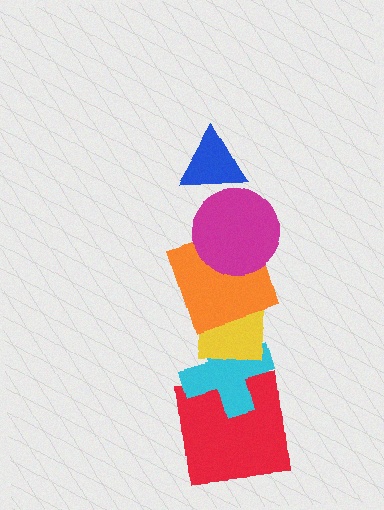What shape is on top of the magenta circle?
The blue triangle is on top of the magenta circle.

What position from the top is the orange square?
The orange square is 3rd from the top.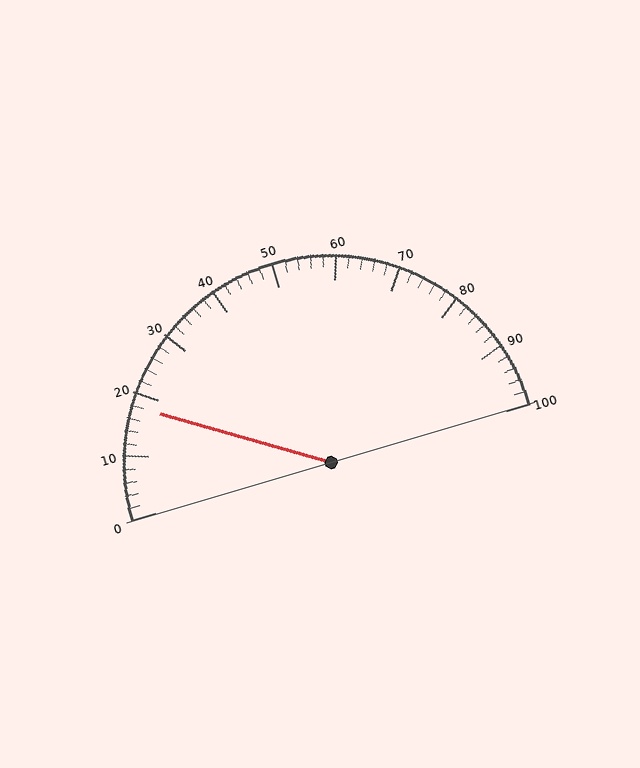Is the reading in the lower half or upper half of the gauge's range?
The reading is in the lower half of the range (0 to 100).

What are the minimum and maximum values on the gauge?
The gauge ranges from 0 to 100.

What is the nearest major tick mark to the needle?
The nearest major tick mark is 20.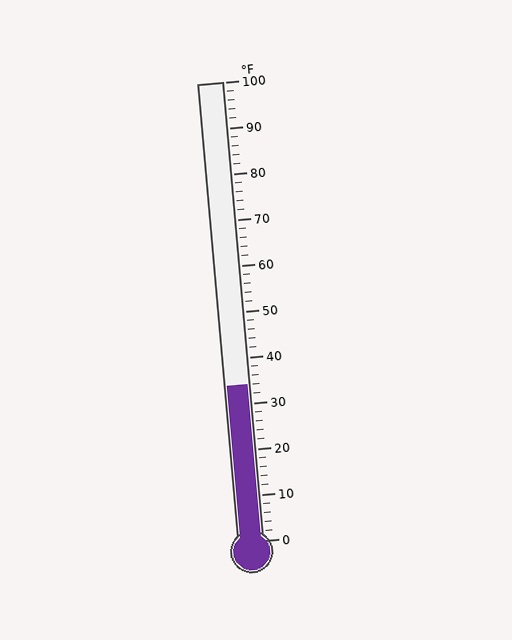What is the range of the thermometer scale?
The thermometer scale ranges from 0°F to 100°F.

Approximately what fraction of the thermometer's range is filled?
The thermometer is filled to approximately 35% of its range.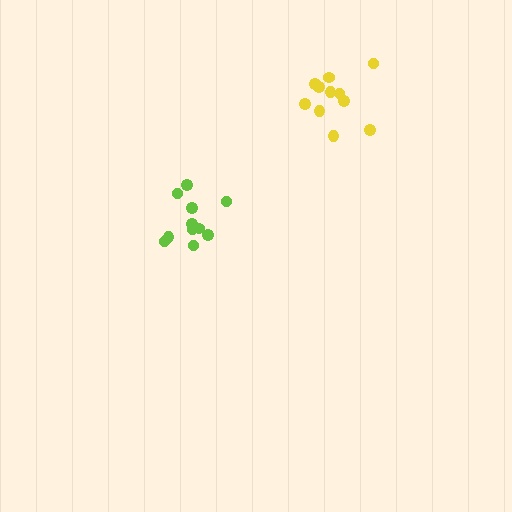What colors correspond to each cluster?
The clusters are colored: yellow, lime.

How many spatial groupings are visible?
There are 2 spatial groupings.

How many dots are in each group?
Group 1: 11 dots, Group 2: 11 dots (22 total).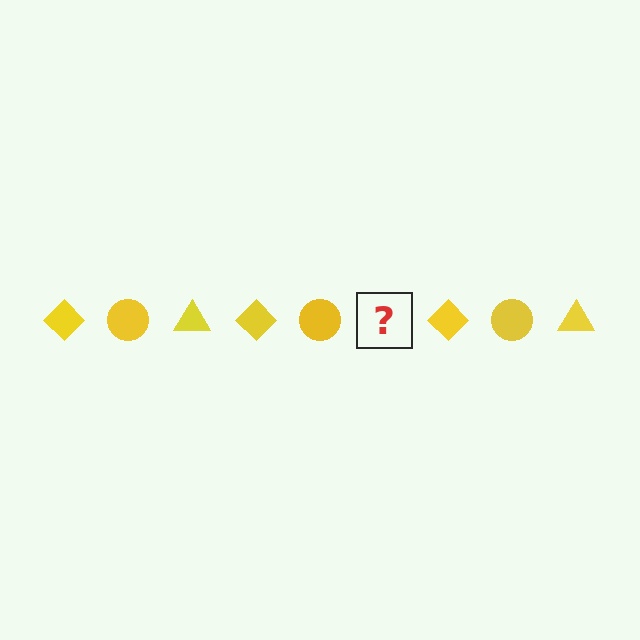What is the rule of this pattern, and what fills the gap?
The rule is that the pattern cycles through diamond, circle, triangle shapes in yellow. The gap should be filled with a yellow triangle.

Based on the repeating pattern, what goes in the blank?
The blank should be a yellow triangle.